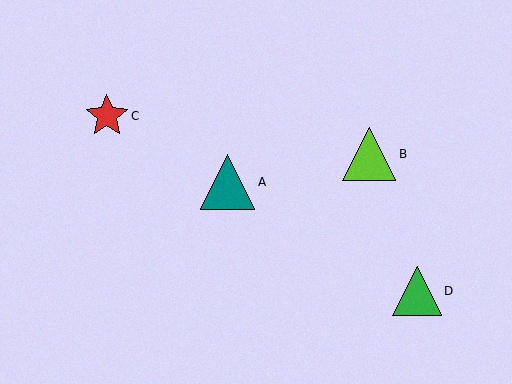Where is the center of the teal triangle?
The center of the teal triangle is at (227, 182).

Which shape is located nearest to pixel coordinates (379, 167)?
The lime triangle (labeled B) at (369, 154) is nearest to that location.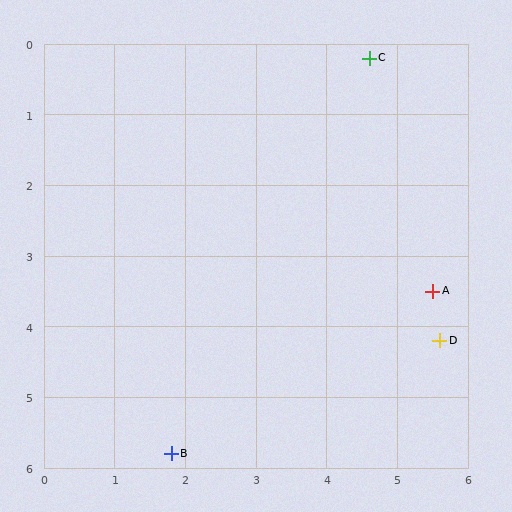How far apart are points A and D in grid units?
Points A and D are about 0.7 grid units apart.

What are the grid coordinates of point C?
Point C is at approximately (4.6, 0.2).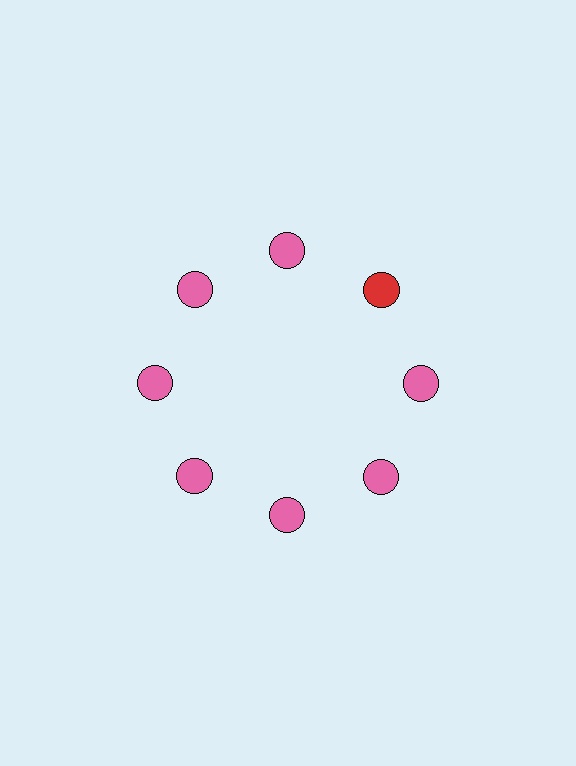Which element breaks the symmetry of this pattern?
The red circle at roughly the 2 o'clock position breaks the symmetry. All other shapes are pink circles.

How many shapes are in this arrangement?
There are 8 shapes arranged in a ring pattern.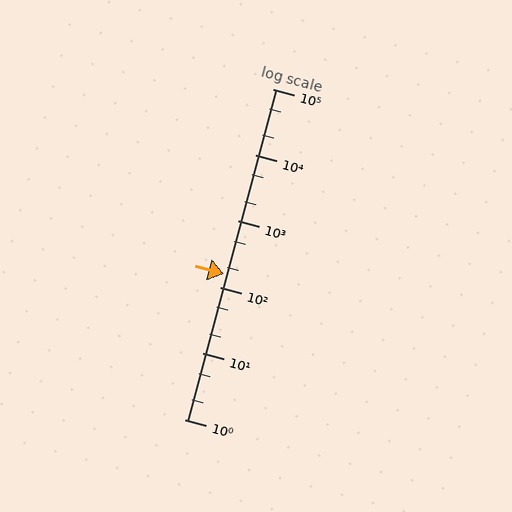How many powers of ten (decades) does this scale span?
The scale spans 5 decades, from 1 to 100000.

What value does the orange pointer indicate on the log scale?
The pointer indicates approximately 160.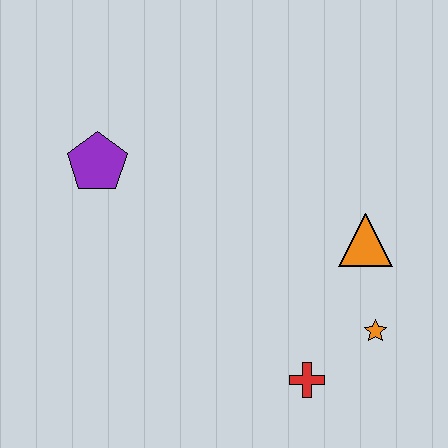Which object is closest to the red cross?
The orange star is closest to the red cross.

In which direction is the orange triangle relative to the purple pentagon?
The orange triangle is to the right of the purple pentagon.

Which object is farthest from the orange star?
The purple pentagon is farthest from the orange star.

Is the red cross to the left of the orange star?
Yes